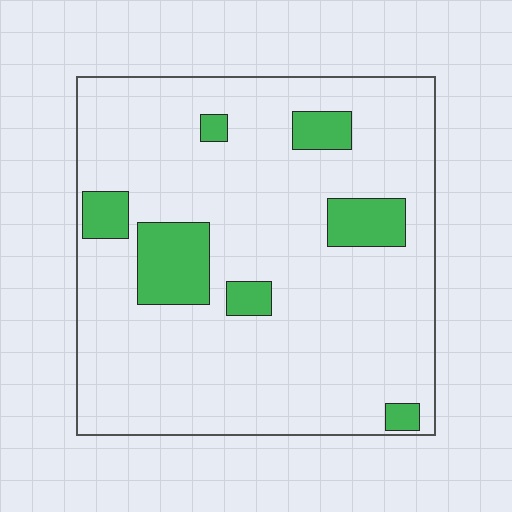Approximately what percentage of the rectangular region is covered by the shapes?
Approximately 15%.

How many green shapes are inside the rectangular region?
7.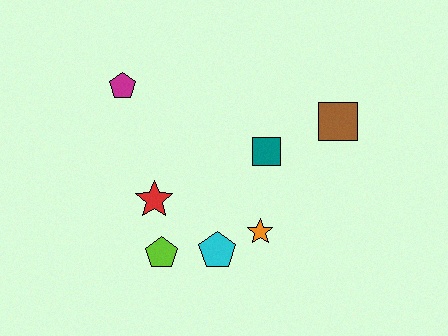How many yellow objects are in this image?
There are no yellow objects.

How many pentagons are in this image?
There are 3 pentagons.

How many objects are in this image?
There are 7 objects.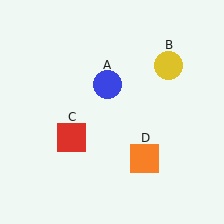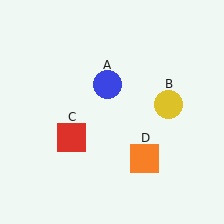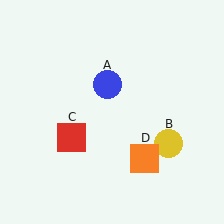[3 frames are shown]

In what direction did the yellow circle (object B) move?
The yellow circle (object B) moved down.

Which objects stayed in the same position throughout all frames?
Blue circle (object A) and red square (object C) and orange square (object D) remained stationary.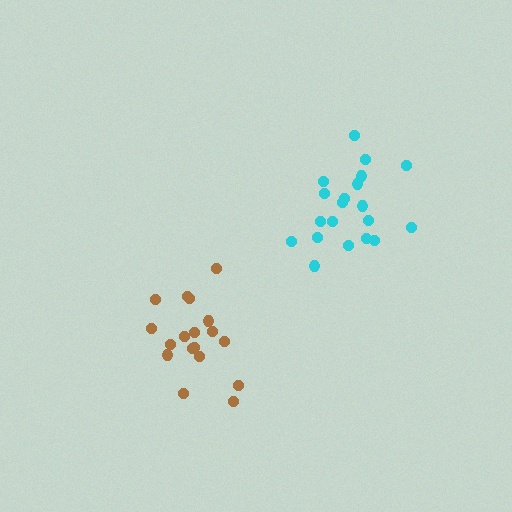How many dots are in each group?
Group 1: 20 dots, Group 2: 18 dots (38 total).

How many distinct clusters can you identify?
There are 2 distinct clusters.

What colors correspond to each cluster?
The clusters are colored: cyan, brown.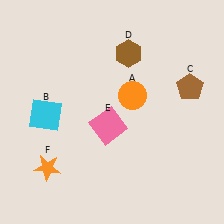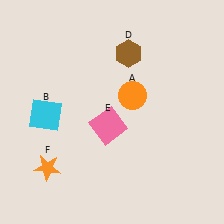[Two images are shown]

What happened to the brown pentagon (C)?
The brown pentagon (C) was removed in Image 2. It was in the top-right area of Image 1.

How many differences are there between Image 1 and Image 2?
There is 1 difference between the two images.